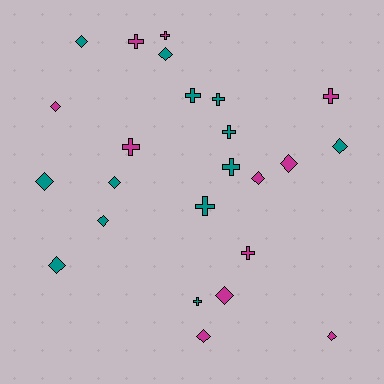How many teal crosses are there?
There are 6 teal crosses.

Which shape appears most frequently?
Diamond, with 13 objects.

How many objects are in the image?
There are 24 objects.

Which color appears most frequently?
Teal, with 13 objects.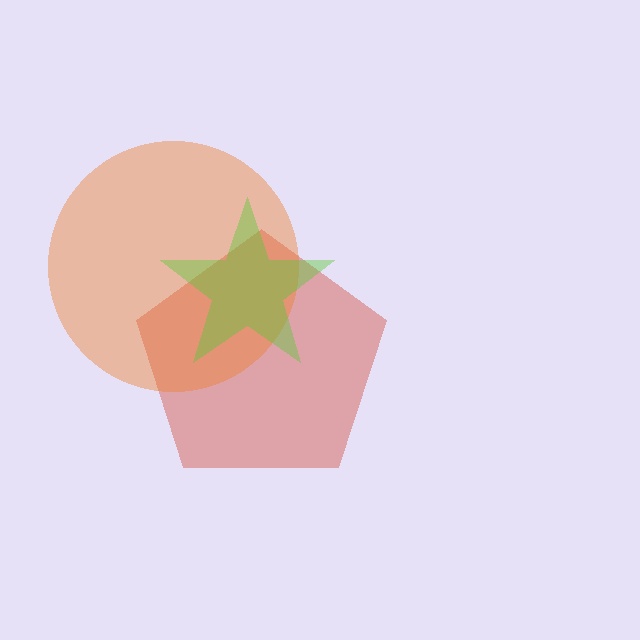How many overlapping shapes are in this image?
There are 3 overlapping shapes in the image.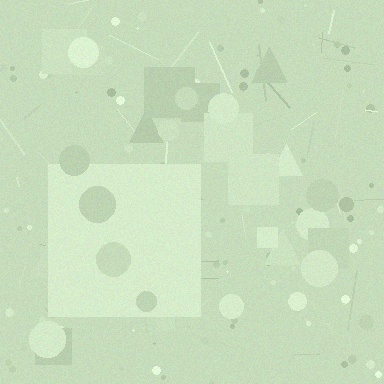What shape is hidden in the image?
A square is hidden in the image.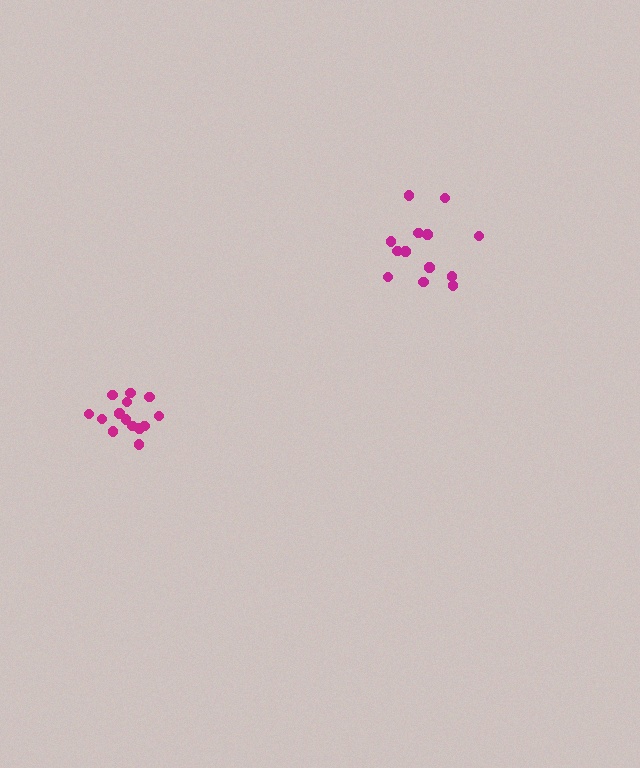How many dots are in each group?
Group 1: 13 dots, Group 2: 14 dots (27 total).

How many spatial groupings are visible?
There are 2 spatial groupings.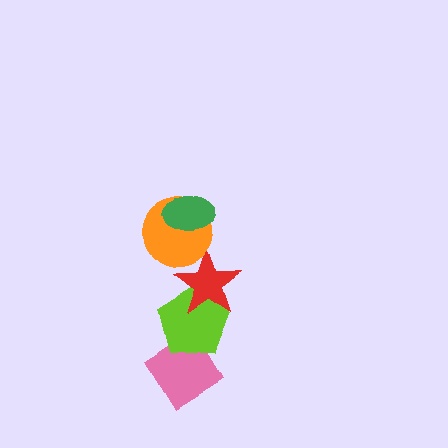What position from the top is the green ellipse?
The green ellipse is 1st from the top.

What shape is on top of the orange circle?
The green ellipse is on top of the orange circle.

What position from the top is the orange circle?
The orange circle is 2nd from the top.